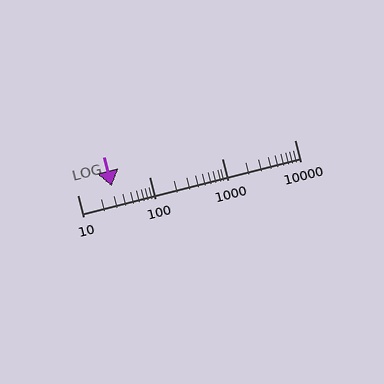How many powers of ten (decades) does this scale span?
The scale spans 3 decades, from 10 to 10000.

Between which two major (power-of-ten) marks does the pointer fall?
The pointer is between 10 and 100.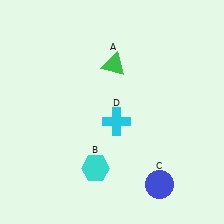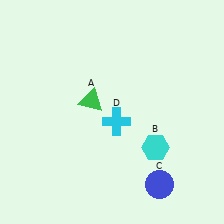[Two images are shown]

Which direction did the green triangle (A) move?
The green triangle (A) moved down.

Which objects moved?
The objects that moved are: the green triangle (A), the cyan hexagon (B).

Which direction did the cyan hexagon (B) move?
The cyan hexagon (B) moved right.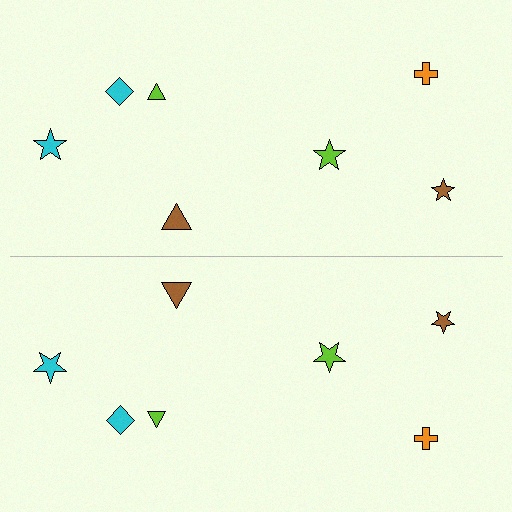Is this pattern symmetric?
Yes, this pattern has bilateral (reflection) symmetry.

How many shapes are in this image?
There are 14 shapes in this image.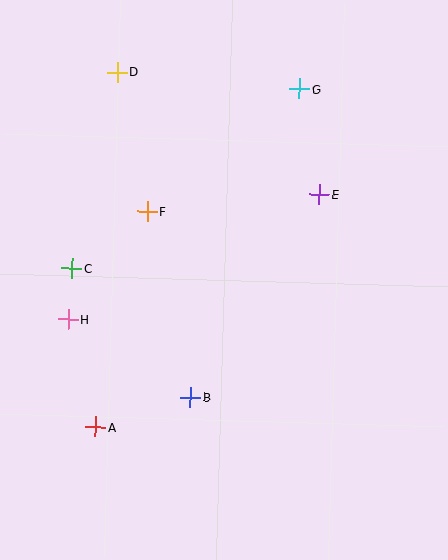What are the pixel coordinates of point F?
Point F is at (147, 212).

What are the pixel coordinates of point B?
Point B is at (190, 397).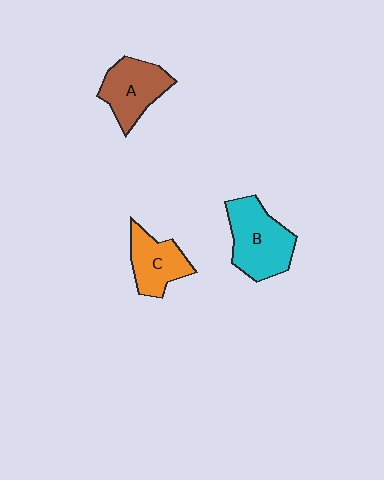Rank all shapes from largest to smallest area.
From largest to smallest: B (cyan), A (brown), C (orange).